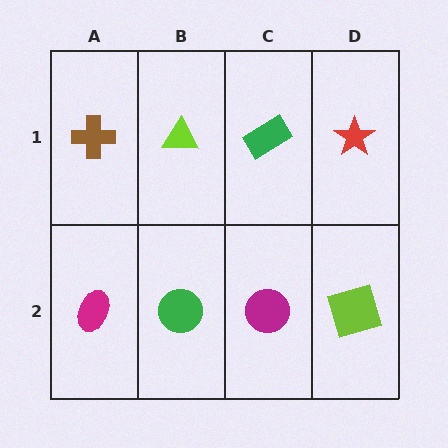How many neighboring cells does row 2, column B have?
3.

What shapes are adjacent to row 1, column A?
A magenta ellipse (row 2, column A), a lime triangle (row 1, column B).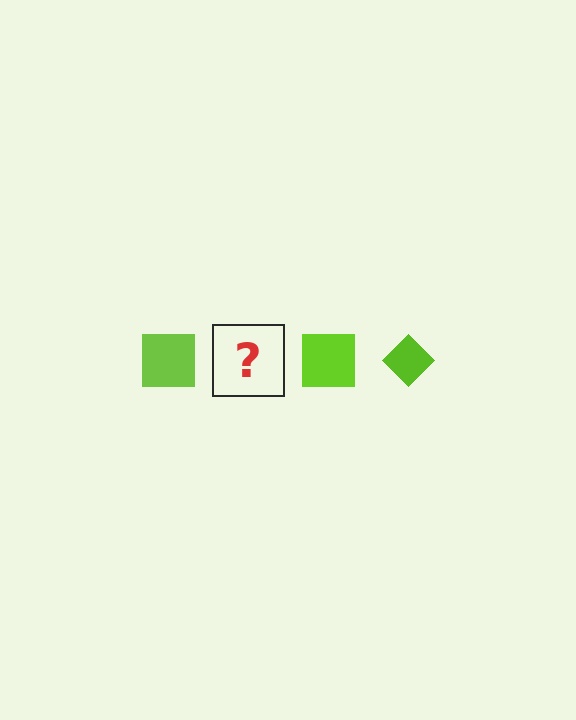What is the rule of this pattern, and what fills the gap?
The rule is that the pattern cycles through square, diamond shapes in lime. The gap should be filled with a lime diamond.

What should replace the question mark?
The question mark should be replaced with a lime diamond.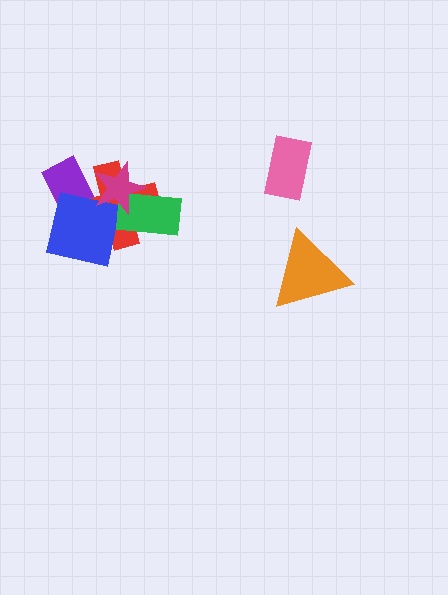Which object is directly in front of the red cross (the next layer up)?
The blue square is directly in front of the red cross.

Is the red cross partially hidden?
Yes, it is partially covered by another shape.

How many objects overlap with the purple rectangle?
3 objects overlap with the purple rectangle.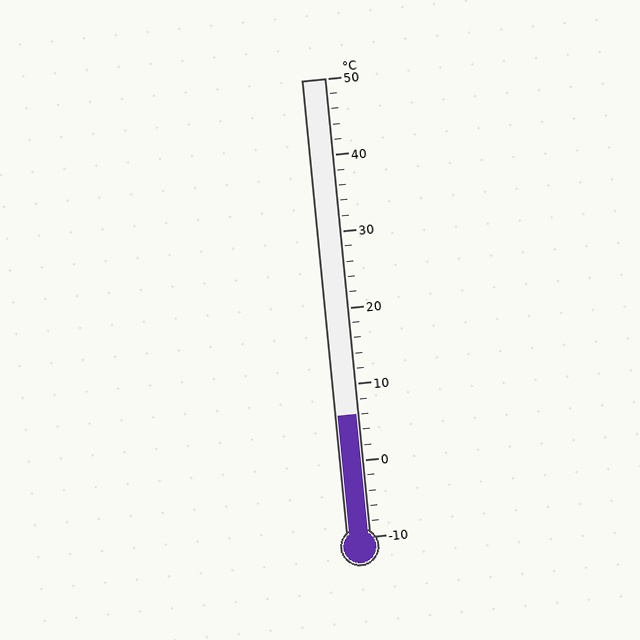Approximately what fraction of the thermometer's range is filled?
The thermometer is filled to approximately 25% of its range.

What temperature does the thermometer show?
The thermometer shows approximately 6°C.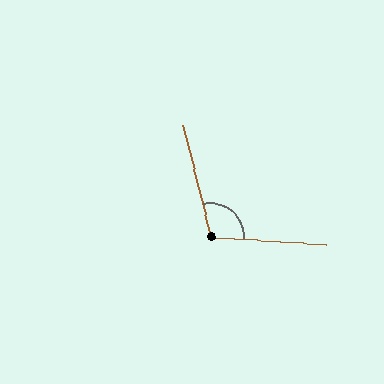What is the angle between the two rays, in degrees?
Approximately 107 degrees.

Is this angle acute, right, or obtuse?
It is obtuse.